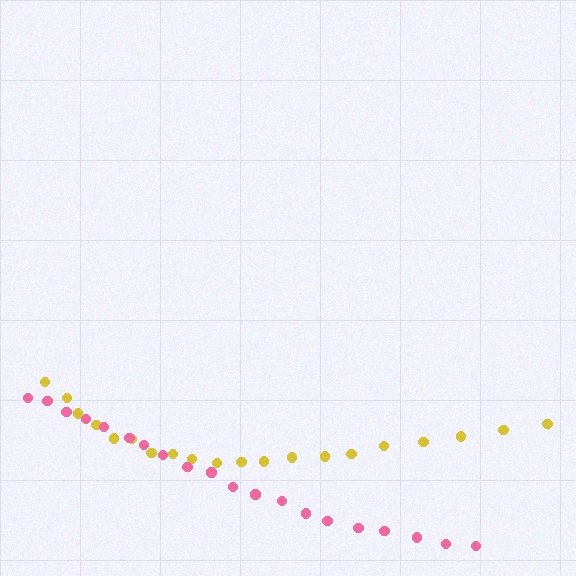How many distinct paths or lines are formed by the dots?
There are 2 distinct paths.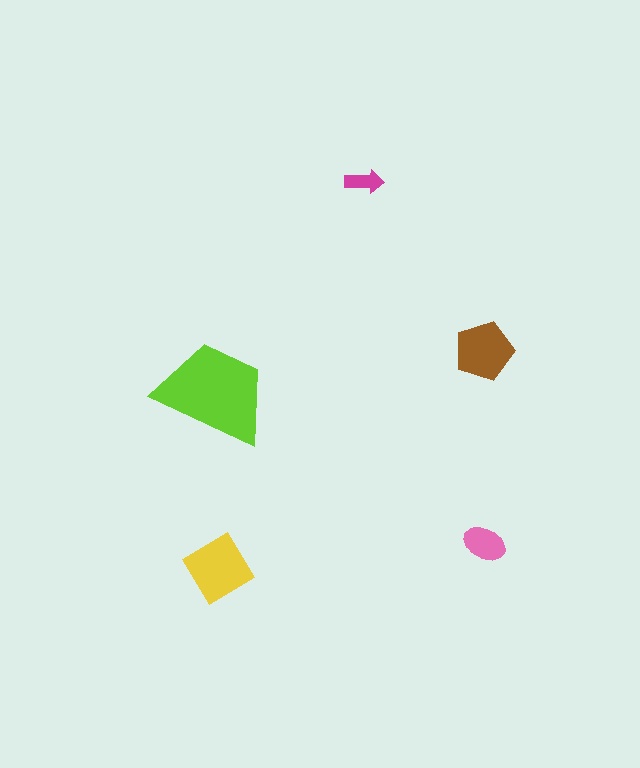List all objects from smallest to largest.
The magenta arrow, the pink ellipse, the brown pentagon, the yellow diamond, the lime trapezoid.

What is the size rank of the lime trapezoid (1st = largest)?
1st.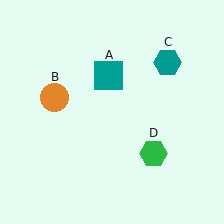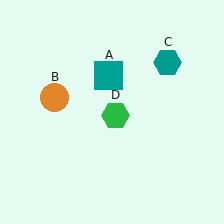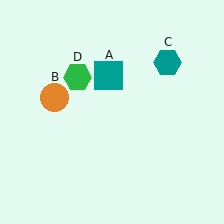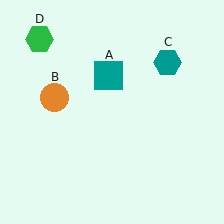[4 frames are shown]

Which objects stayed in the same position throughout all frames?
Teal square (object A) and orange circle (object B) and teal hexagon (object C) remained stationary.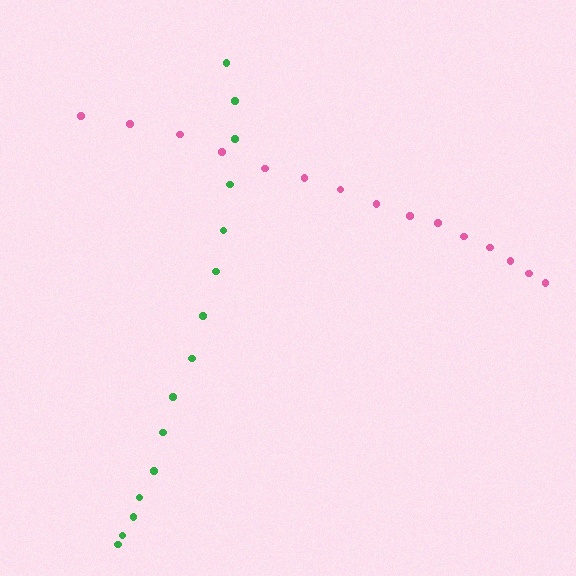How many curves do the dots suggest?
There are 2 distinct paths.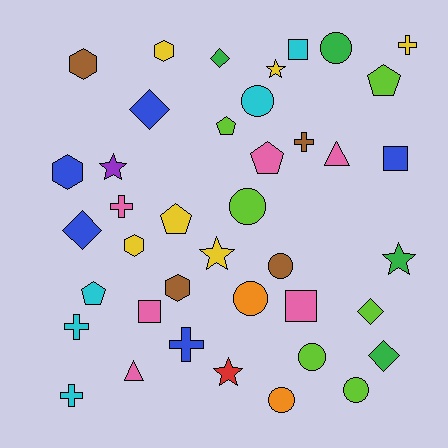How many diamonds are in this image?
There are 5 diamonds.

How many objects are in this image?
There are 40 objects.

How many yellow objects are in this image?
There are 6 yellow objects.